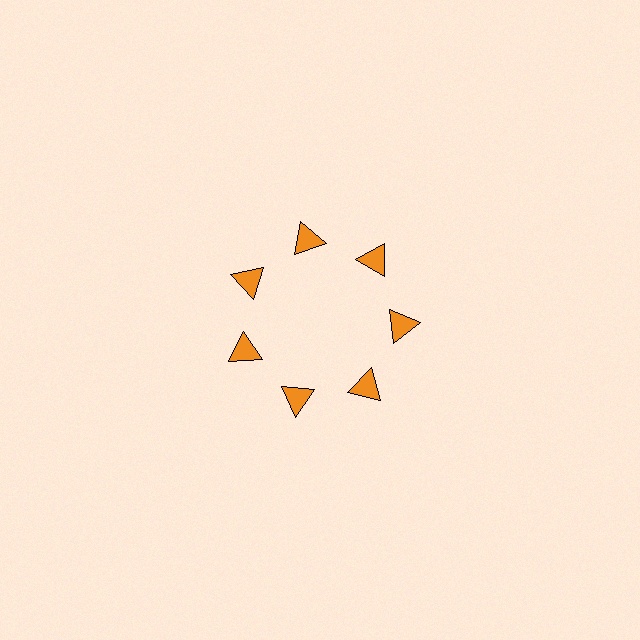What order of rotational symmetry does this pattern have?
This pattern has 7-fold rotational symmetry.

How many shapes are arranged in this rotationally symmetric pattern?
There are 7 shapes, arranged in 7 groups of 1.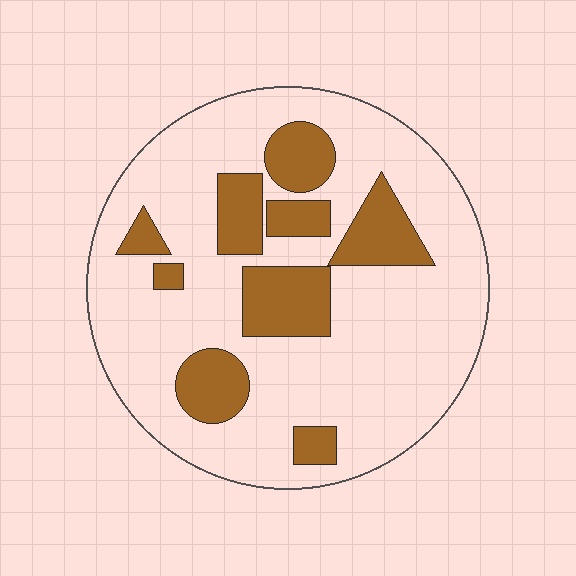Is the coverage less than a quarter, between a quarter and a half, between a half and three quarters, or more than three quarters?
Less than a quarter.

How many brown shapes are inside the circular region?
9.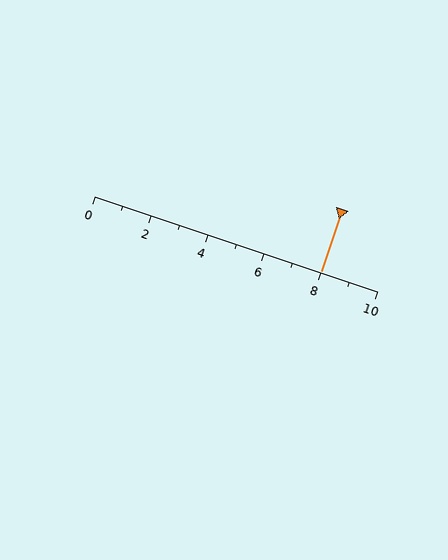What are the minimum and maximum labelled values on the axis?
The axis runs from 0 to 10.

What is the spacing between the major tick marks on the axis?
The major ticks are spaced 2 apart.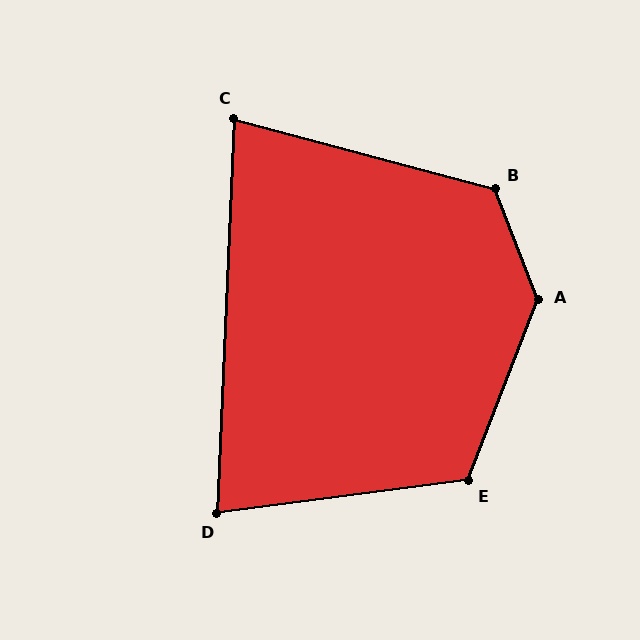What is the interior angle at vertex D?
Approximately 80 degrees (acute).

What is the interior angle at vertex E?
Approximately 118 degrees (obtuse).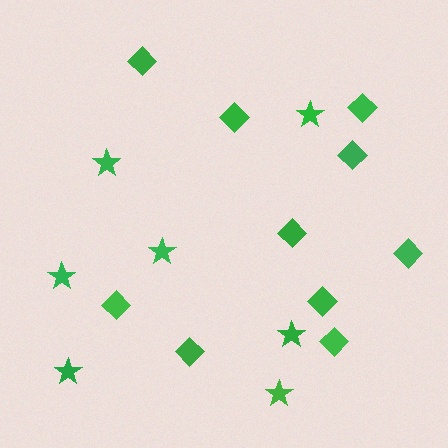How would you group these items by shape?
There are 2 groups: one group of diamonds (10) and one group of stars (7).